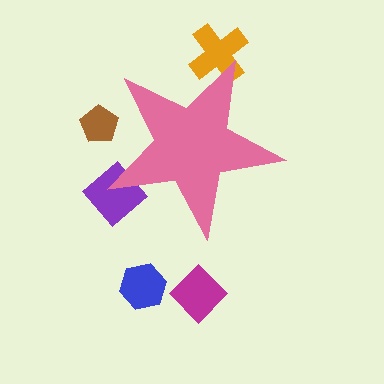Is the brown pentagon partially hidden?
Yes, the brown pentagon is partially hidden behind the pink star.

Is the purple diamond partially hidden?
Yes, the purple diamond is partially hidden behind the pink star.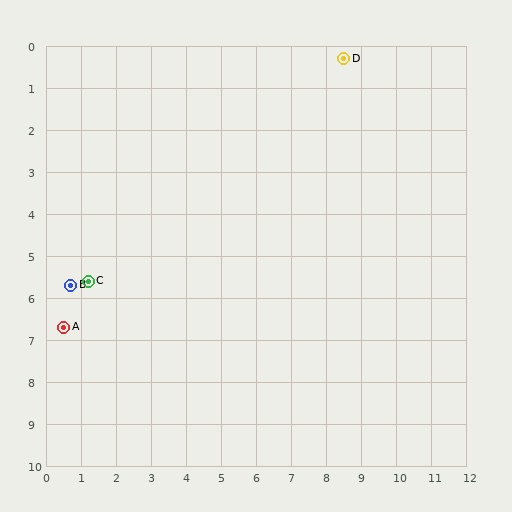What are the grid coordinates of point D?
Point D is at approximately (8.5, 0.3).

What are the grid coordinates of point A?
Point A is at approximately (0.5, 6.7).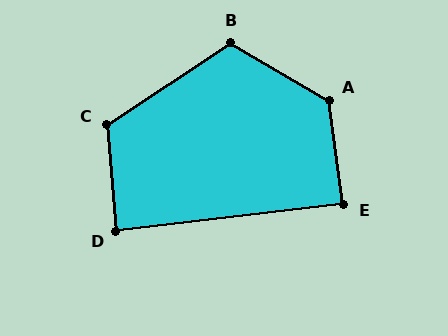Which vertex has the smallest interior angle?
D, at approximately 88 degrees.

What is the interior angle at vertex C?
Approximately 118 degrees (obtuse).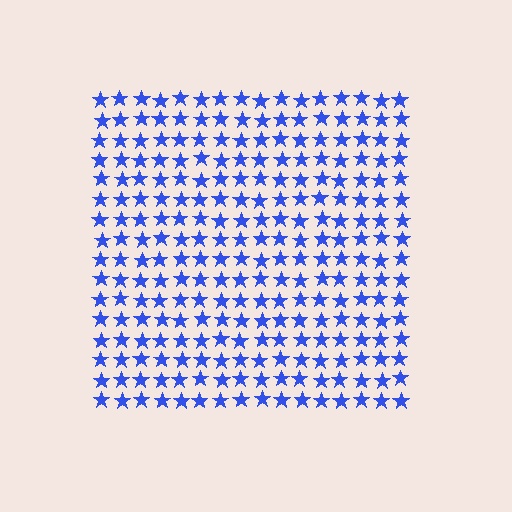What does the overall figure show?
The overall figure shows a square.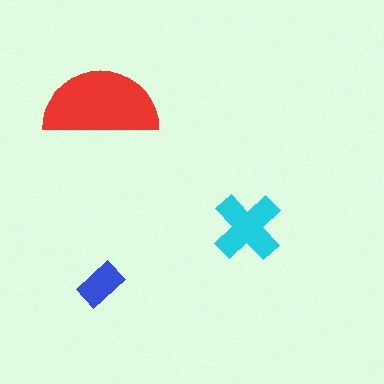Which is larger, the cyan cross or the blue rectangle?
The cyan cross.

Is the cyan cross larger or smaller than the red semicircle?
Smaller.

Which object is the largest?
The red semicircle.